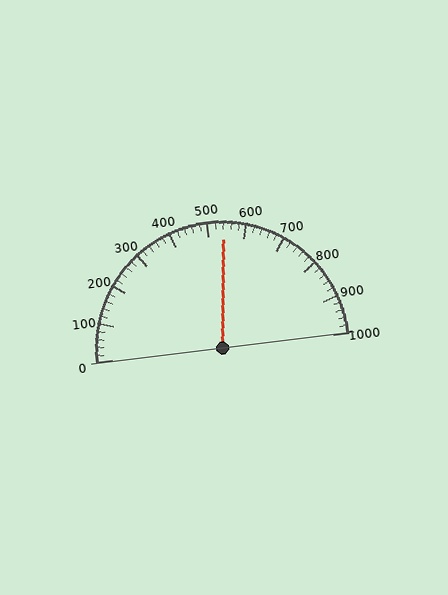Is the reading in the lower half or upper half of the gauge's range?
The reading is in the upper half of the range (0 to 1000).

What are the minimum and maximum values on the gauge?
The gauge ranges from 0 to 1000.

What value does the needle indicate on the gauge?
The needle indicates approximately 540.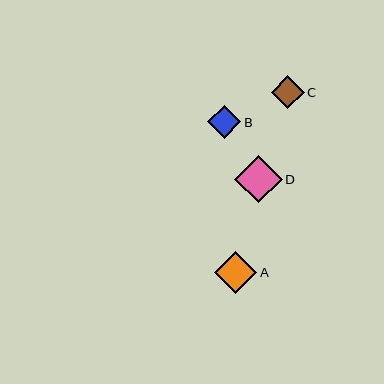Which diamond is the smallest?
Diamond C is the smallest with a size of approximately 33 pixels.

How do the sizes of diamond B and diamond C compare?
Diamond B and diamond C are approximately the same size.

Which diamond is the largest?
Diamond D is the largest with a size of approximately 47 pixels.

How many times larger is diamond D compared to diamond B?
Diamond D is approximately 1.4 times the size of diamond B.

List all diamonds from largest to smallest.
From largest to smallest: D, A, B, C.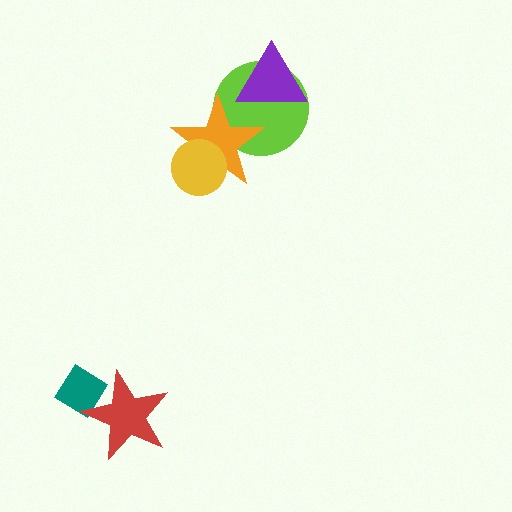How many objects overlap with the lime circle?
2 objects overlap with the lime circle.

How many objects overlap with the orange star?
2 objects overlap with the orange star.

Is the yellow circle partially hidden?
No, no other shape covers it.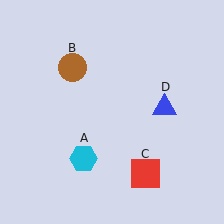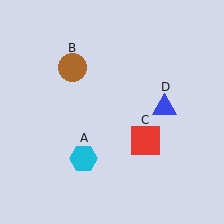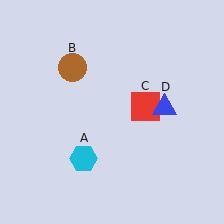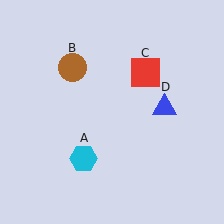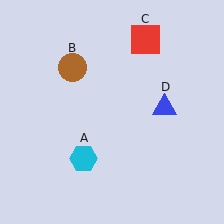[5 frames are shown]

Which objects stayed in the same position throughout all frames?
Cyan hexagon (object A) and brown circle (object B) and blue triangle (object D) remained stationary.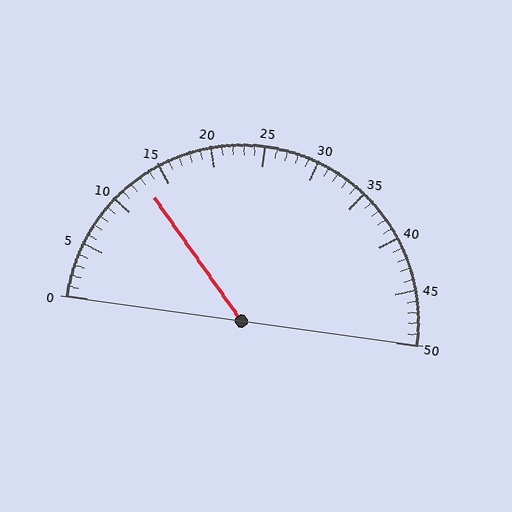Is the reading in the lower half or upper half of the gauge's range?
The reading is in the lower half of the range (0 to 50).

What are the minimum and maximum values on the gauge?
The gauge ranges from 0 to 50.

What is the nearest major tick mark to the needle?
The nearest major tick mark is 15.